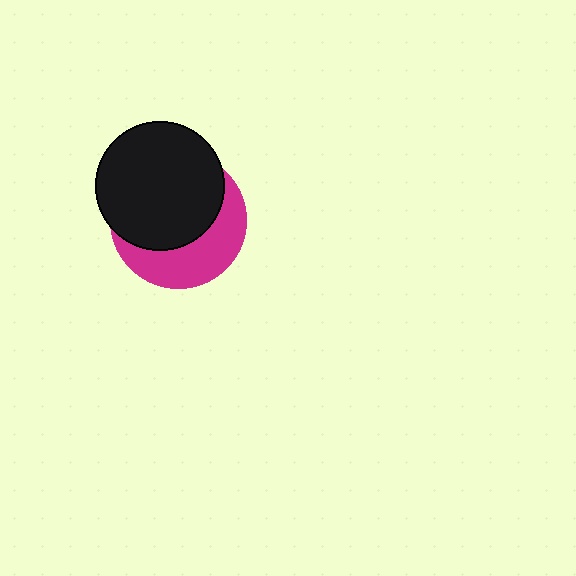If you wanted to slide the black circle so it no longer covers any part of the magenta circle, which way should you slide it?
Slide it up — that is the most direct way to separate the two shapes.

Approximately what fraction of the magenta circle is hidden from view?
Roughly 60% of the magenta circle is hidden behind the black circle.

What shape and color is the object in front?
The object in front is a black circle.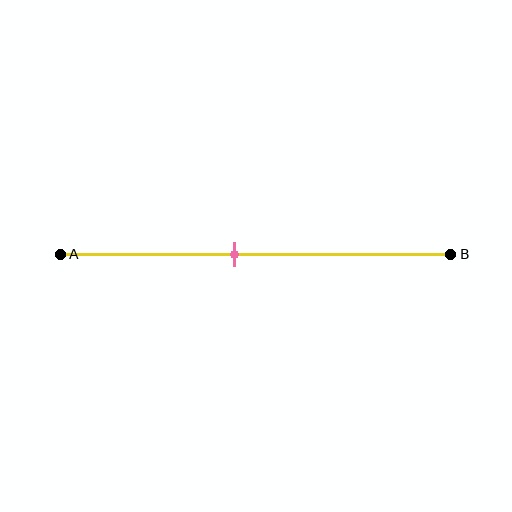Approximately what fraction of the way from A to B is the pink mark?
The pink mark is approximately 45% of the way from A to B.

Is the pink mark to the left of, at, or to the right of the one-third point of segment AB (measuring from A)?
The pink mark is to the right of the one-third point of segment AB.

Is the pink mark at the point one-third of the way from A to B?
No, the mark is at about 45% from A, not at the 33% one-third point.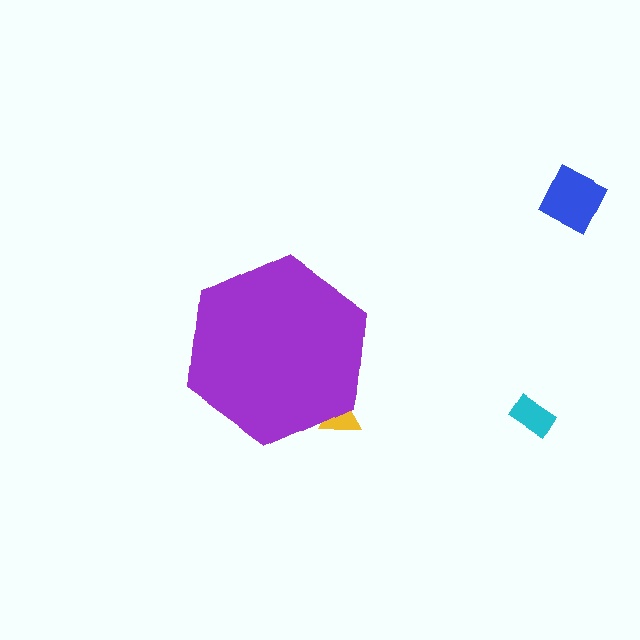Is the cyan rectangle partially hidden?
No, the cyan rectangle is fully visible.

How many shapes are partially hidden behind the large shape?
1 shape is partially hidden.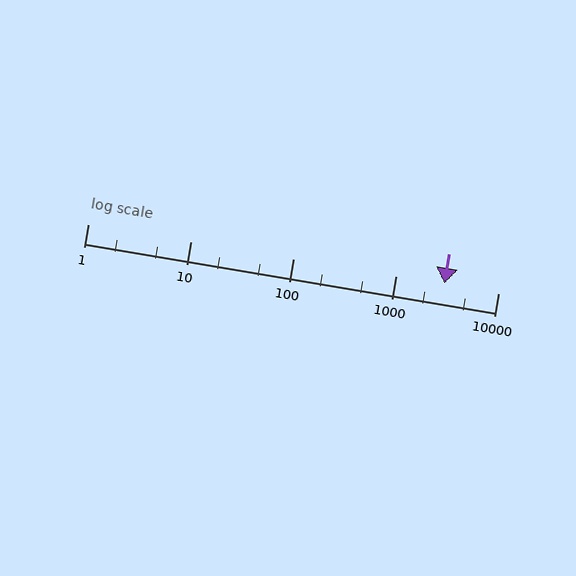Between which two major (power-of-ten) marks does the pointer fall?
The pointer is between 1000 and 10000.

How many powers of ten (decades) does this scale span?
The scale spans 4 decades, from 1 to 10000.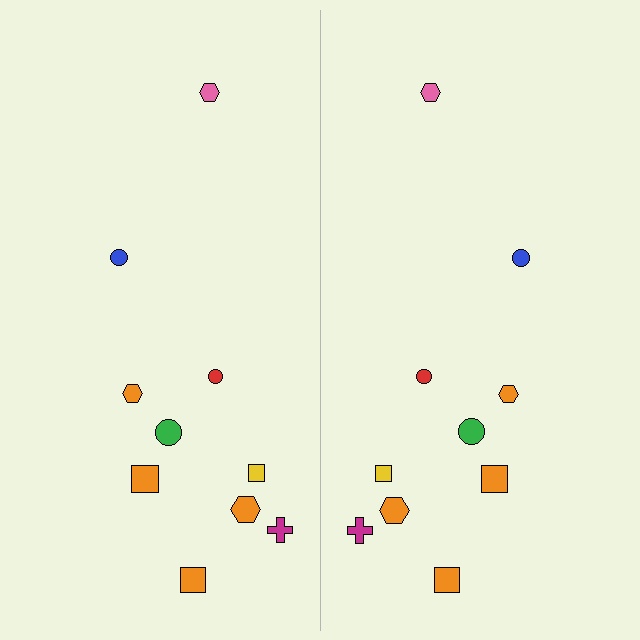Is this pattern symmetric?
Yes, this pattern has bilateral (reflection) symmetry.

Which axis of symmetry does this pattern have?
The pattern has a vertical axis of symmetry running through the center of the image.